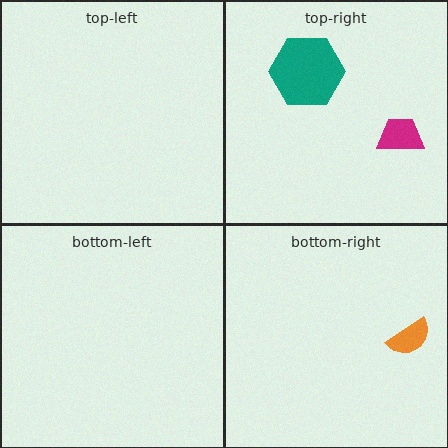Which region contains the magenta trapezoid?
The top-right region.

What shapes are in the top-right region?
The teal hexagon, the magenta trapezoid.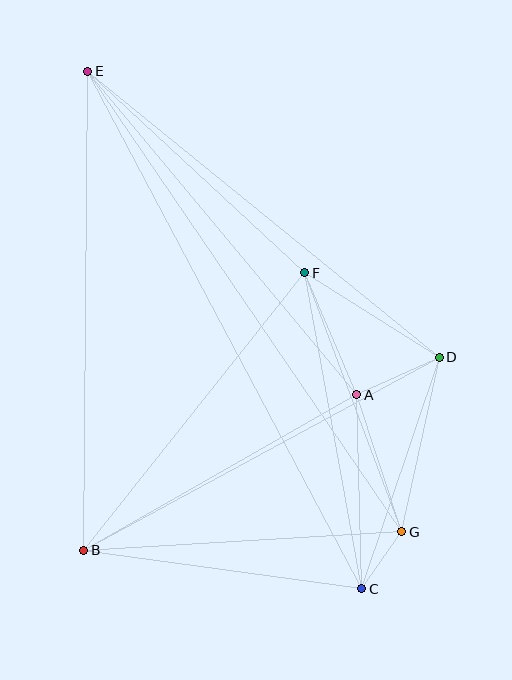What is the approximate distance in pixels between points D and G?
The distance between D and G is approximately 178 pixels.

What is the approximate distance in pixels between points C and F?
The distance between C and F is approximately 321 pixels.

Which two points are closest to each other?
Points C and G are closest to each other.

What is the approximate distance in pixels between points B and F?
The distance between B and F is approximately 355 pixels.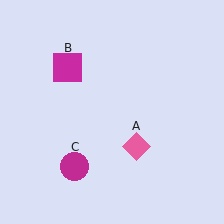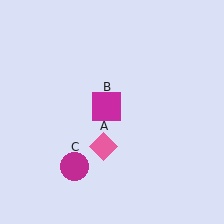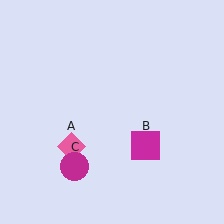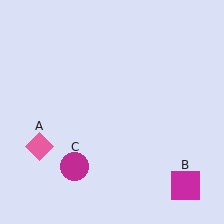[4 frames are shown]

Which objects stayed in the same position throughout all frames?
Magenta circle (object C) remained stationary.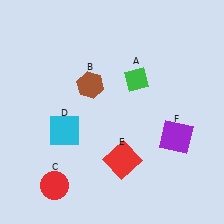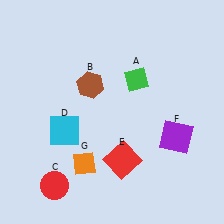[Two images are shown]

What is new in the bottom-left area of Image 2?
An orange diamond (G) was added in the bottom-left area of Image 2.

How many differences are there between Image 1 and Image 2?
There is 1 difference between the two images.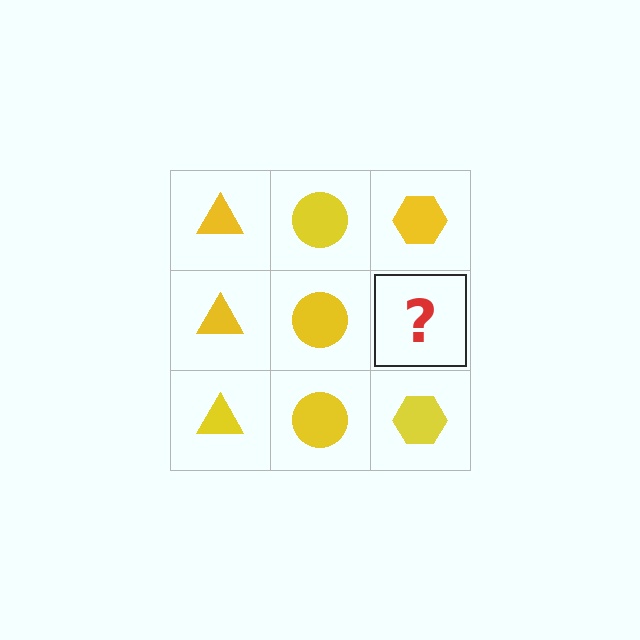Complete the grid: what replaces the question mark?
The question mark should be replaced with a yellow hexagon.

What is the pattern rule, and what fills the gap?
The rule is that each column has a consistent shape. The gap should be filled with a yellow hexagon.